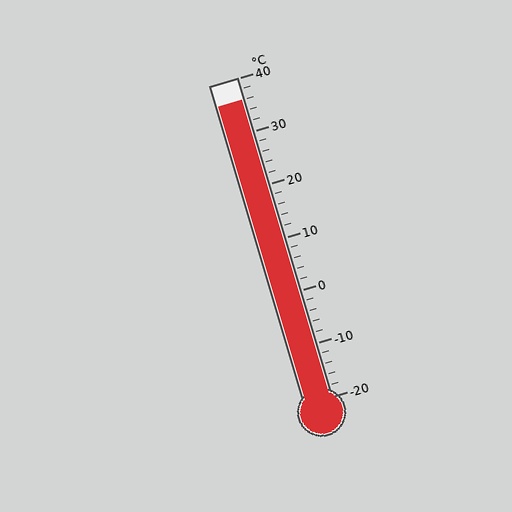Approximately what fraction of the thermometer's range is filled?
The thermometer is filled to approximately 95% of its range.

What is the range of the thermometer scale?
The thermometer scale ranges from -20°C to 40°C.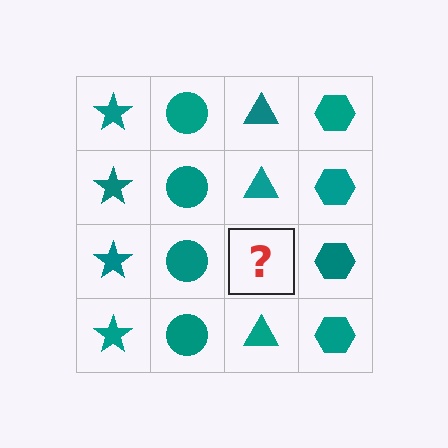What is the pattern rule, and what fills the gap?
The rule is that each column has a consistent shape. The gap should be filled with a teal triangle.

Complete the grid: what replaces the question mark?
The question mark should be replaced with a teal triangle.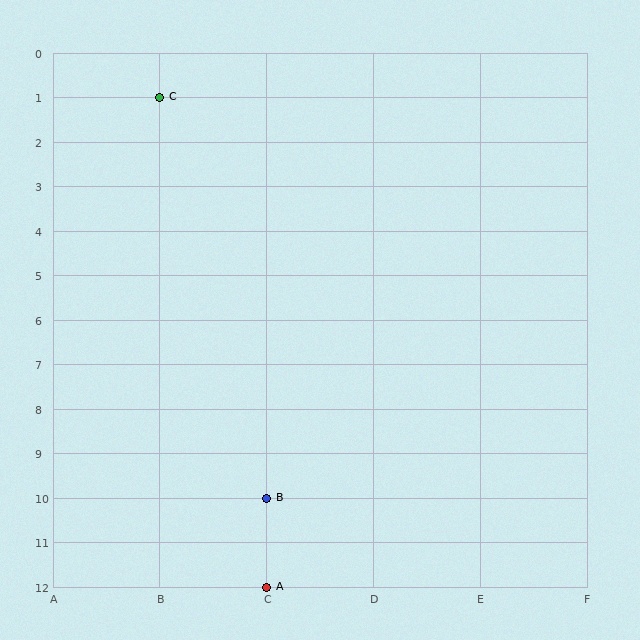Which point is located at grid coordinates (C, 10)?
Point B is at (C, 10).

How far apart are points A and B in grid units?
Points A and B are 2 rows apart.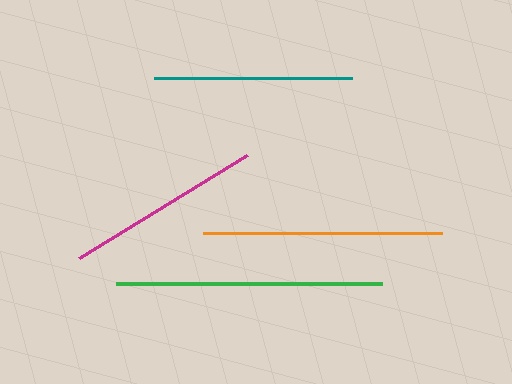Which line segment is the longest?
The green line is the longest at approximately 266 pixels.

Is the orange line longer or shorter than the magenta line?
The orange line is longer than the magenta line.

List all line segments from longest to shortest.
From longest to shortest: green, orange, teal, magenta.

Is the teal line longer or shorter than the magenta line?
The teal line is longer than the magenta line.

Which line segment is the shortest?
The magenta line is the shortest at approximately 197 pixels.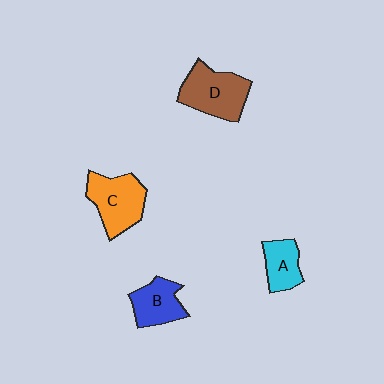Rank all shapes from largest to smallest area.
From largest to smallest: D (brown), C (orange), B (blue), A (cyan).